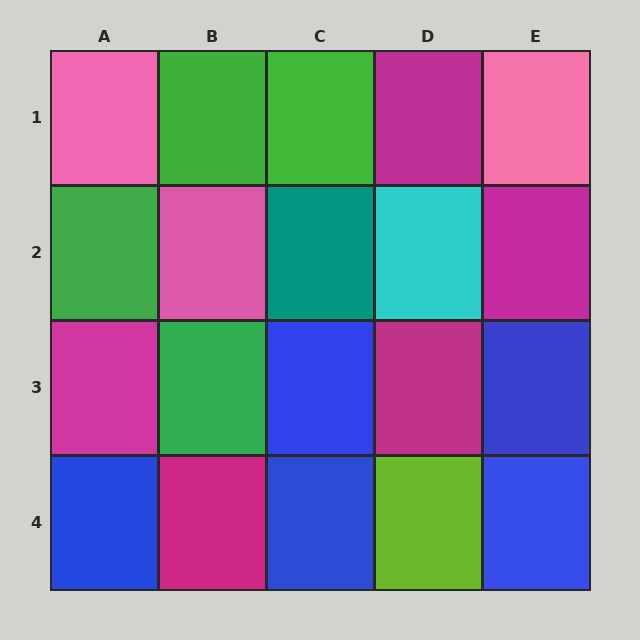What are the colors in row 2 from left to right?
Green, pink, teal, cyan, magenta.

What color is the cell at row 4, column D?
Lime.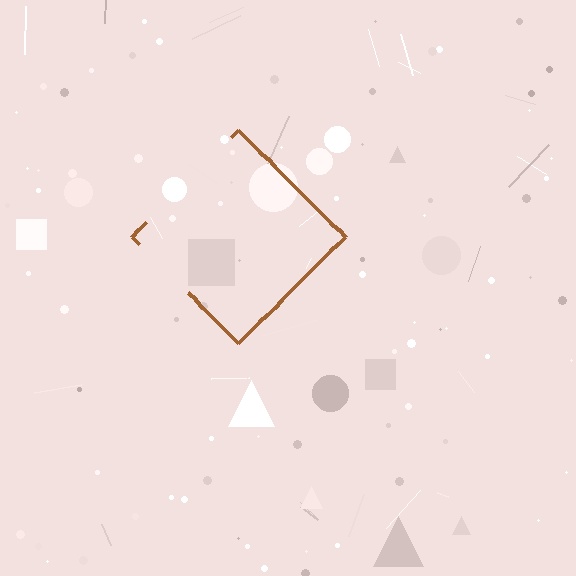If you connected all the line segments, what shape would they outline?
They would outline a diamond.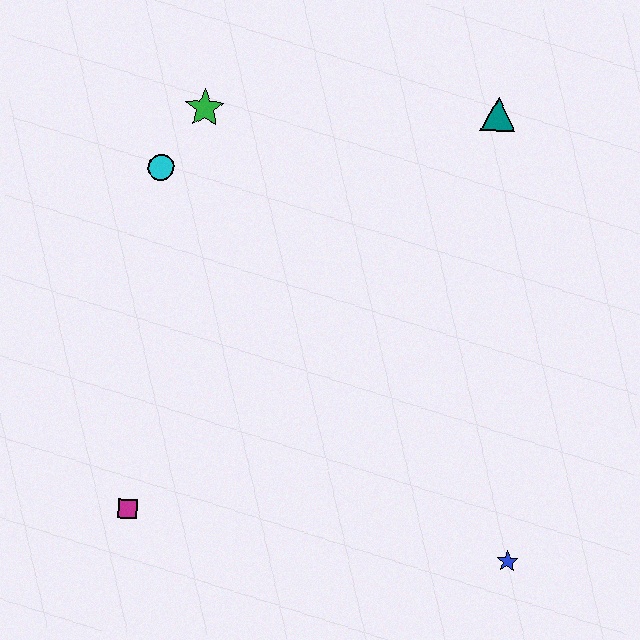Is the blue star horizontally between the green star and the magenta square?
No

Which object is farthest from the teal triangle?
The magenta square is farthest from the teal triangle.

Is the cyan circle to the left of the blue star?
Yes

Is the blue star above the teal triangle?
No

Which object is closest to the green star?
The cyan circle is closest to the green star.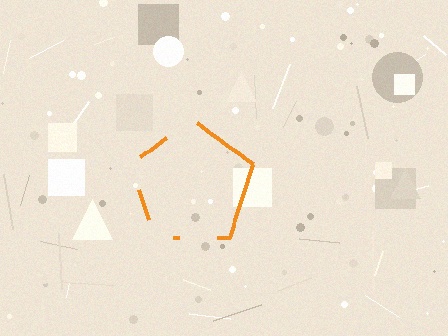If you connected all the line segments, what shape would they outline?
They would outline a pentagon.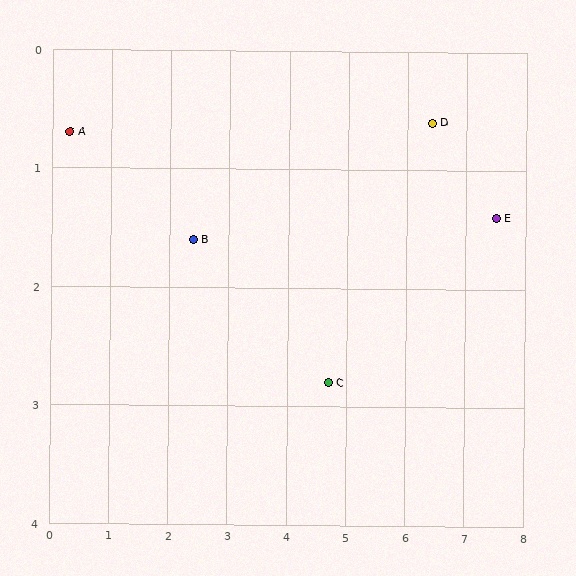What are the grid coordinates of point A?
Point A is at approximately (0.3, 0.7).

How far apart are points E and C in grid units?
Points E and C are about 3.1 grid units apart.